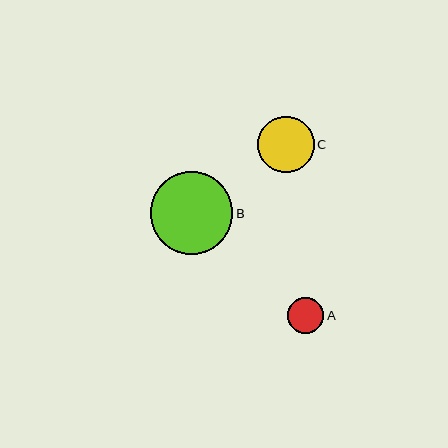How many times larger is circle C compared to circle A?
Circle C is approximately 1.5 times the size of circle A.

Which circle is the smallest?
Circle A is the smallest with a size of approximately 36 pixels.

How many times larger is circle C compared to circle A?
Circle C is approximately 1.5 times the size of circle A.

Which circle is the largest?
Circle B is the largest with a size of approximately 82 pixels.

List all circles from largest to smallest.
From largest to smallest: B, C, A.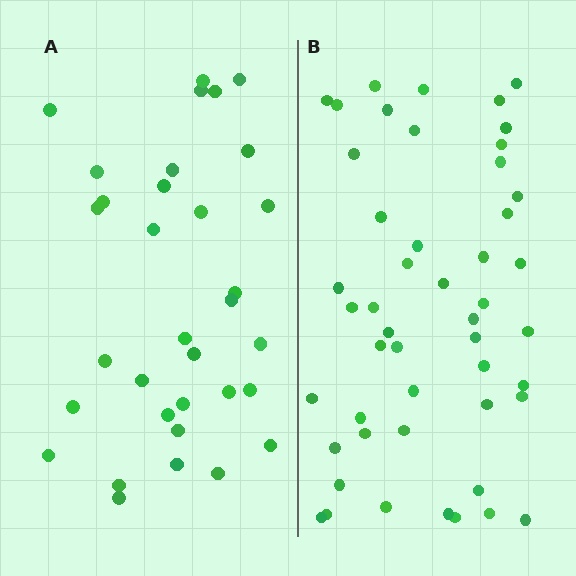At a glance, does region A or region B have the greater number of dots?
Region B (the right region) has more dots.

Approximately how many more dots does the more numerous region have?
Region B has approximately 15 more dots than region A.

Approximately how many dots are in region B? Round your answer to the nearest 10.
About 50 dots. (The exact count is 49, which rounds to 50.)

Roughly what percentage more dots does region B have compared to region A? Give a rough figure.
About 50% more.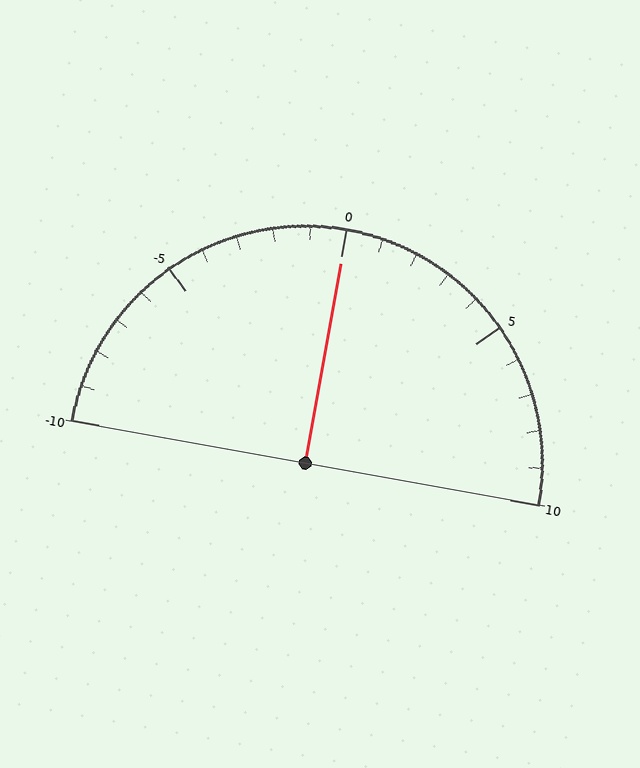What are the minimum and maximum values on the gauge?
The gauge ranges from -10 to 10.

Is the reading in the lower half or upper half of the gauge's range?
The reading is in the upper half of the range (-10 to 10).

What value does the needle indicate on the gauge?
The needle indicates approximately 0.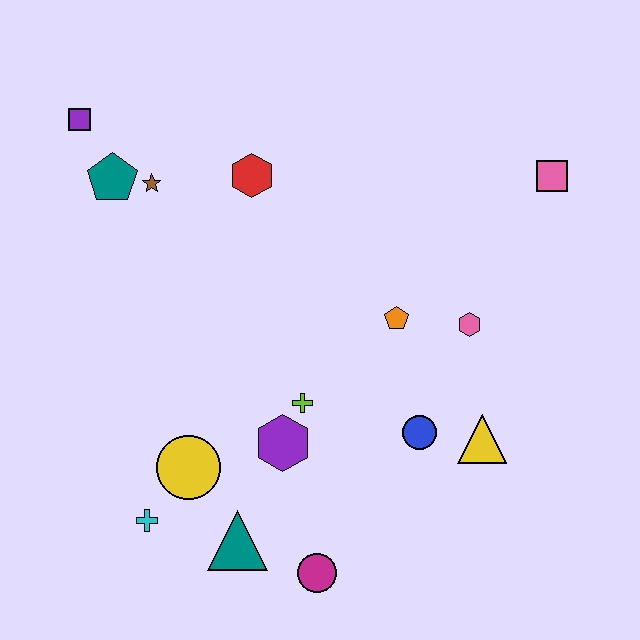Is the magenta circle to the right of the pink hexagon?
No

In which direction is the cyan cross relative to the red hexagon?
The cyan cross is below the red hexagon.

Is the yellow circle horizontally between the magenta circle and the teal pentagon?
Yes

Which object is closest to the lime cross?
The purple hexagon is closest to the lime cross.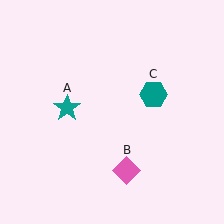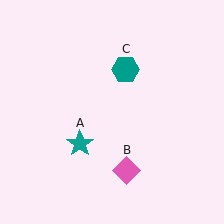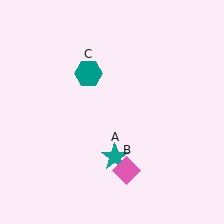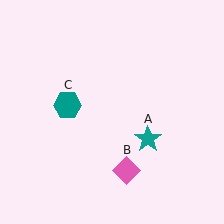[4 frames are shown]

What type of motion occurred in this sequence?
The teal star (object A), teal hexagon (object C) rotated counterclockwise around the center of the scene.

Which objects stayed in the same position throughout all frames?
Pink diamond (object B) remained stationary.